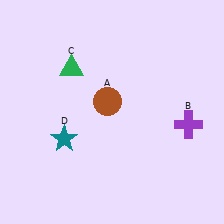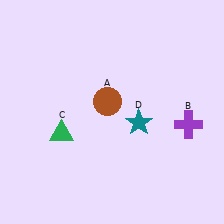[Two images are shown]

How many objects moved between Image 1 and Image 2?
2 objects moved between the two images.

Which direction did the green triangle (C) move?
The green triangle (C) moved down.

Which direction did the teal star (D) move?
The teal star (D) moved right.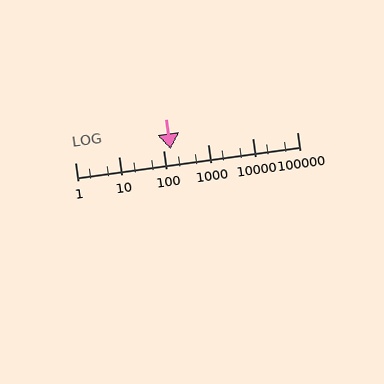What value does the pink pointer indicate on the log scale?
The pointer indicates approximately 140.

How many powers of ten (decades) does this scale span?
The scale spans 5 decades, from 1 to 100000.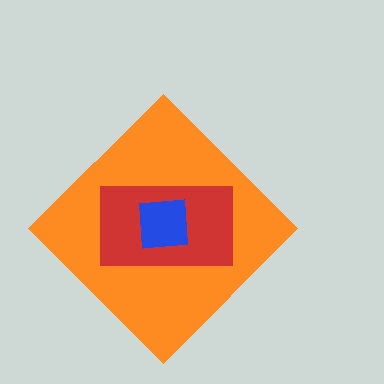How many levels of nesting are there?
3.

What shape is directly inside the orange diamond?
The red rectangle.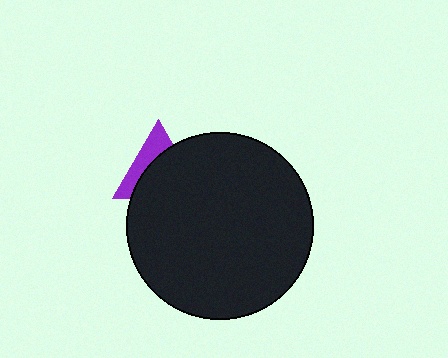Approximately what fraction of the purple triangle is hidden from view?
Roughly 63% of the purple triangle is hidden behind the black circle.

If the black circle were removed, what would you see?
You would see the complete purple triangle.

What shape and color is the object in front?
The object in front is a black circle.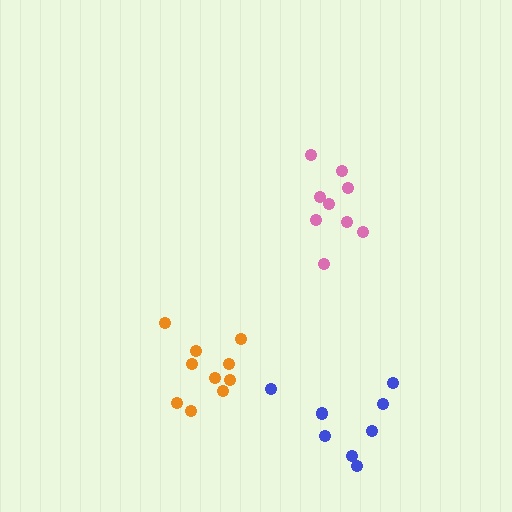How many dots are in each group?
Group 1: 10 dots, Group 2: 9 dots, Group 3: 8 dots (27 total).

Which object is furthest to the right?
The blue cluster is rightmost.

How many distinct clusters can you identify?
There are 3 distinct clusters.